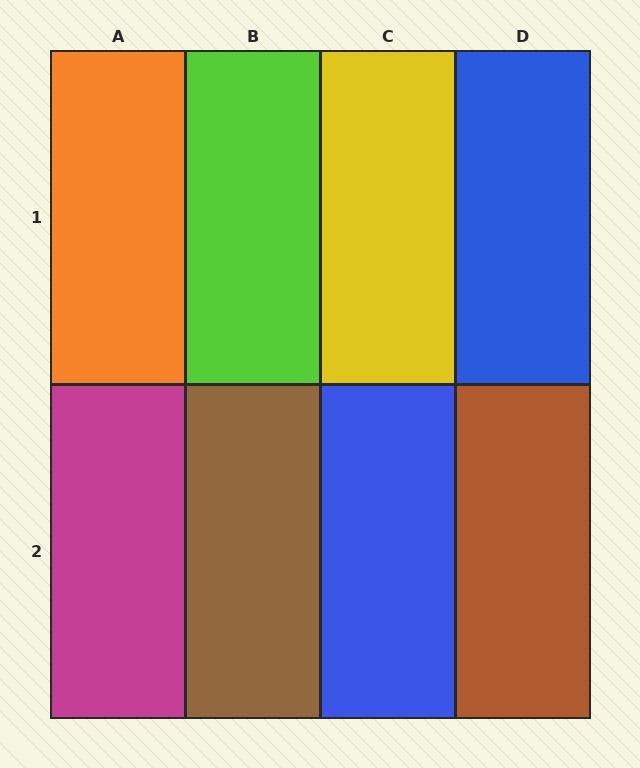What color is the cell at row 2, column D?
Brown.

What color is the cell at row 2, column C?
Blue.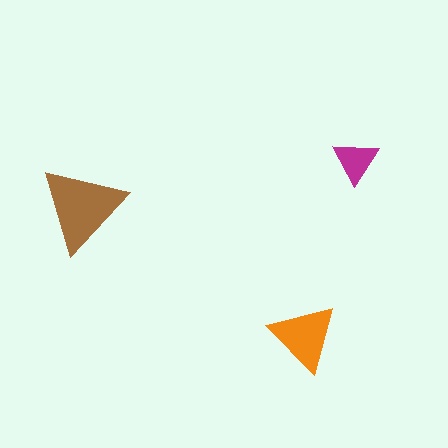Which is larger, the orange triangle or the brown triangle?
The brown one.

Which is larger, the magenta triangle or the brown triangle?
The brown one.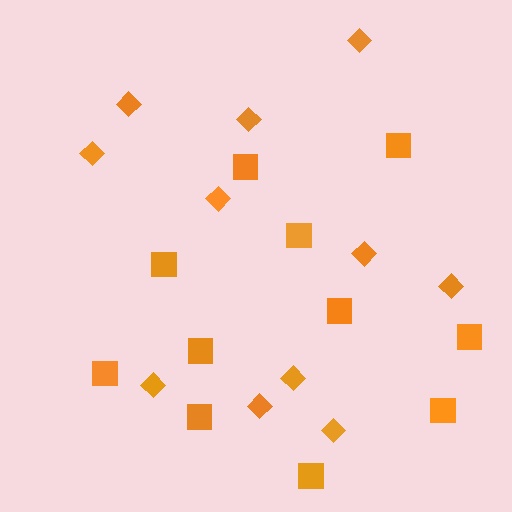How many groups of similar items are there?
There are 2 groups: one group of squares (11) and one group of diamonds (11).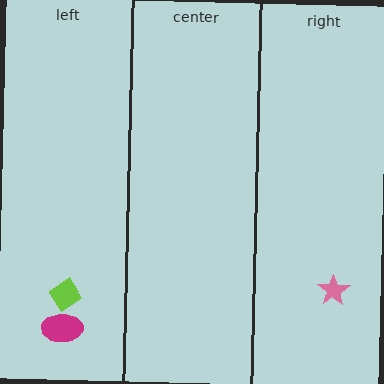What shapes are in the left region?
The magenta ellipse, the lime diamond.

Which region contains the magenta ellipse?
The left region.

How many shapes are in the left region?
2.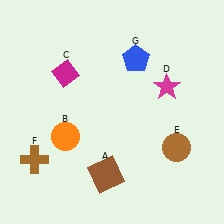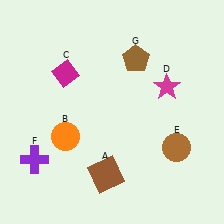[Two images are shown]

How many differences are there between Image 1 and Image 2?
There are 2 differences between the two images.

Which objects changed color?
F changed from brown to purple. G changed from blue to brown.